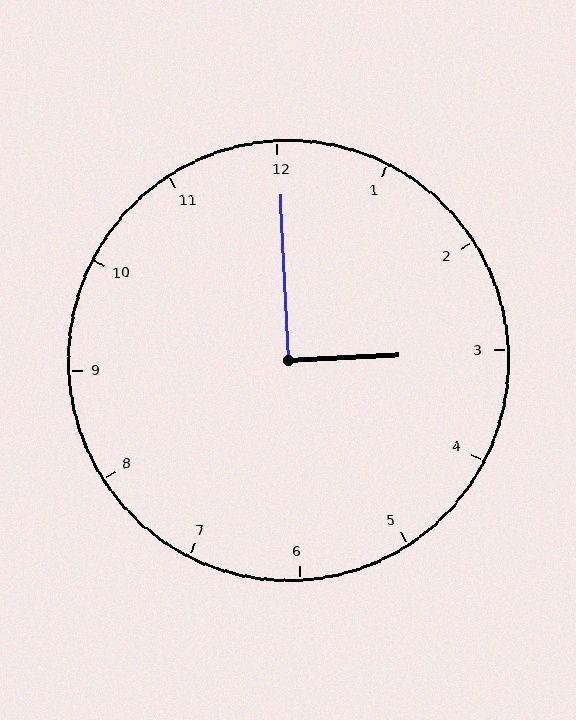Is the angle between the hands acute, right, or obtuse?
It is right.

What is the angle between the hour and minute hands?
Approximately 90 degrees.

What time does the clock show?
3:00.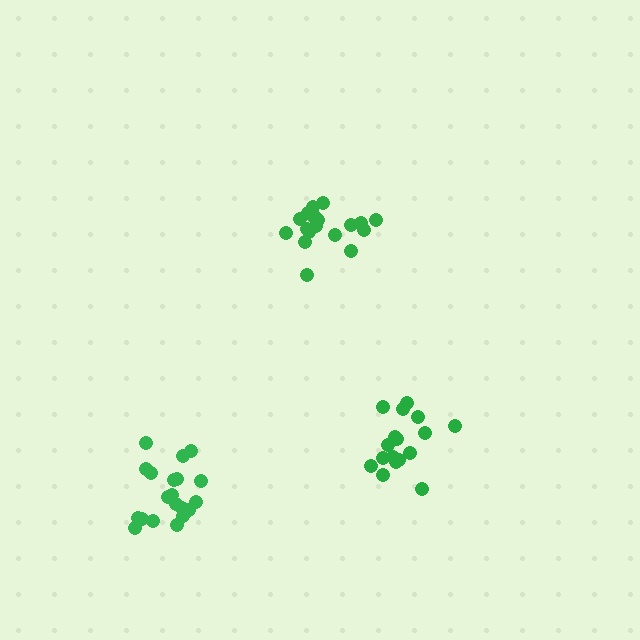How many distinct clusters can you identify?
There are 3 distinct clusters.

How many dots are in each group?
Group 1: 20 dots, Group 2: 17 dots, Group 3: 20 dots (57 total).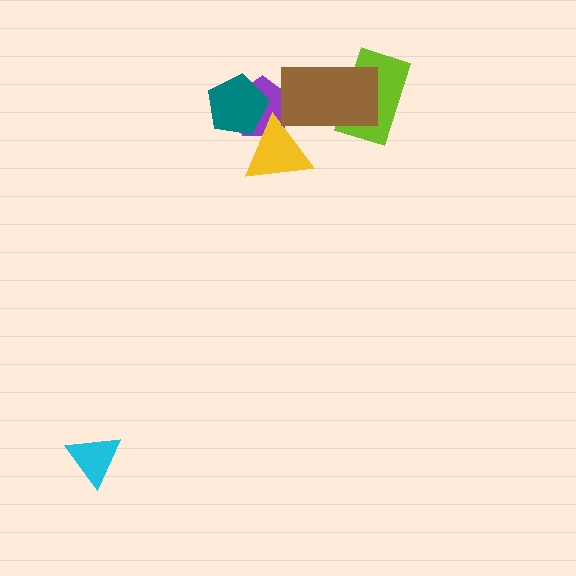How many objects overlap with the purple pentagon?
3 objects overlap with the purple pentagon.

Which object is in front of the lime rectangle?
The brown rectangle is in front of the lime rectangle.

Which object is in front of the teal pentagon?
The yellow triangle is in front of the teal pentagon.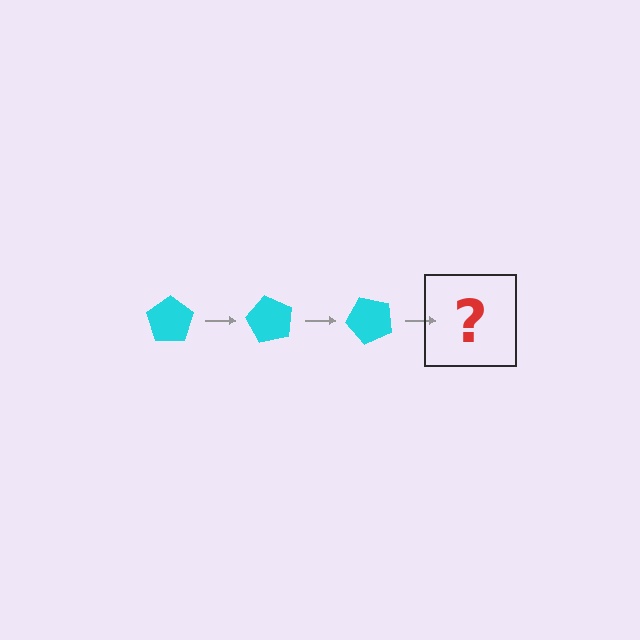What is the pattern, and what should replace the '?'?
The pattern is that the pentagon rotates 60 degrees each step. The '?' should be a cyan pentagon rotated 180 degrees.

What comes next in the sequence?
The next element should be a cyan pentagon rotated 180 degrees.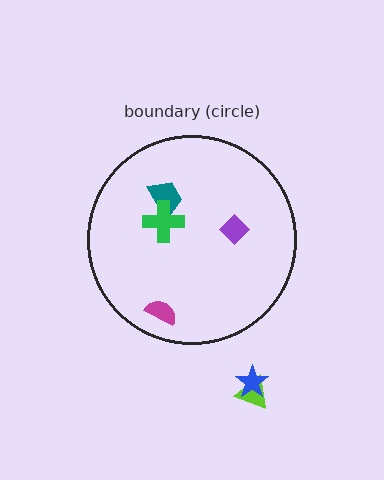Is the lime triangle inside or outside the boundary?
Outside.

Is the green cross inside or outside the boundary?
Inside.